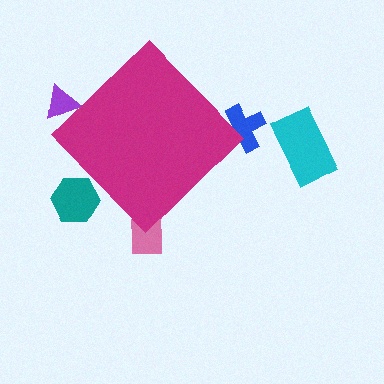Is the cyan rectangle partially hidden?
No, the cyan rectangle is fully visible.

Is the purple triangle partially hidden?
Yes, the purple triangle is partially hidden behind the magenta diamond.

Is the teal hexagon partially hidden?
Yes, the teal hexagon is partially hidden behind the magenta diamond.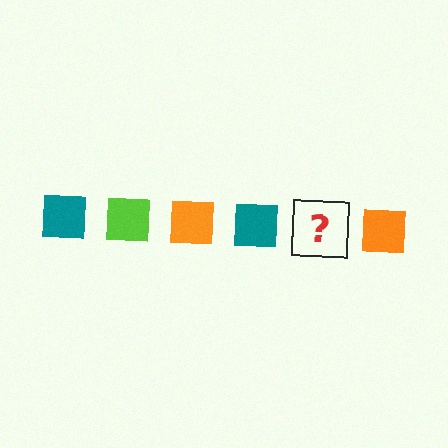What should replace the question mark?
The question mark should be replaced with a lime square.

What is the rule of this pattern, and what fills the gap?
The rule is that the pattern cycles through teal, lime, orange squares. The gap should be filled with a lime square.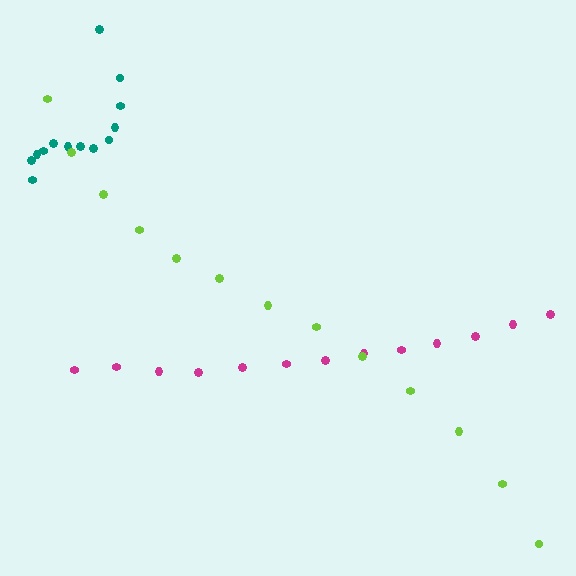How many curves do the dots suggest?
There are 3 distinct paths.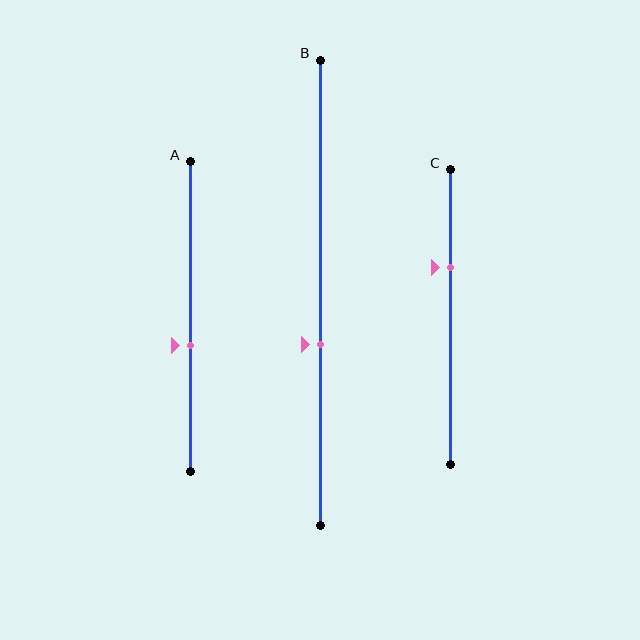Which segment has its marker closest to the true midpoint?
Segment A has its marker closest to the true midpoint.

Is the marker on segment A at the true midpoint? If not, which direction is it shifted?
No, the marker on segment A is shifted downward by about 9% of the segment length.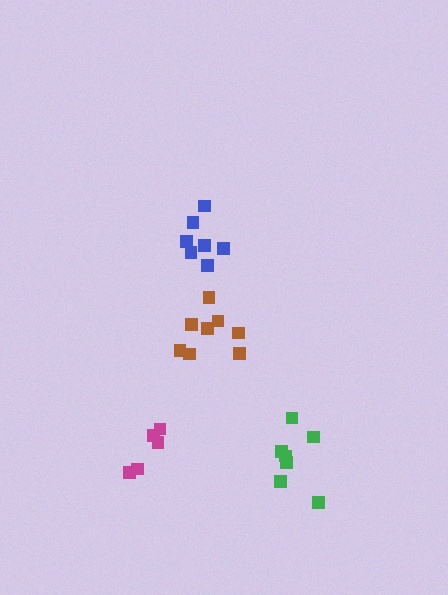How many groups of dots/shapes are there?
There are 4 groups.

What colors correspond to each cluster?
The clusters are colored: blue, brown, green, magenta.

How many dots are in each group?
Group 1: 7 dots, Group 2: 8 dots, Group 3: 7 dots, Group 4: 5 dots (27 total).